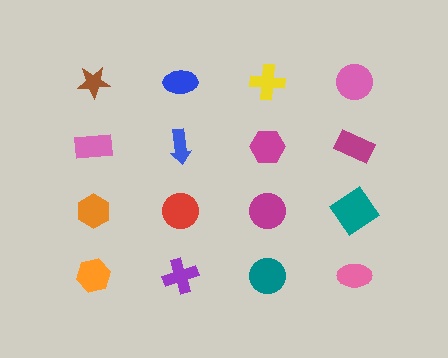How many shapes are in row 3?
4 shapes.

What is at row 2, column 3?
A magenta hexagon.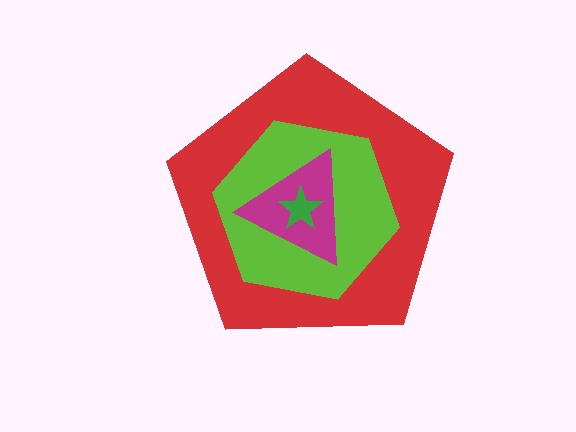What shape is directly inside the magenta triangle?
The green star.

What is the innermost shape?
The green star.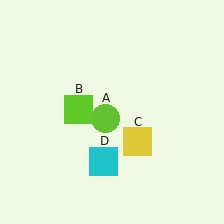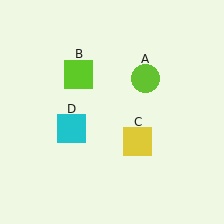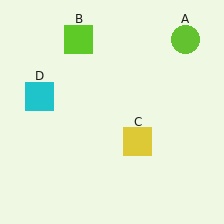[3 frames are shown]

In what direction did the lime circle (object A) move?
The lime circle (object A) moved up and to the right.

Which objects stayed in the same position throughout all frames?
Yellow square (object C) remained stationary.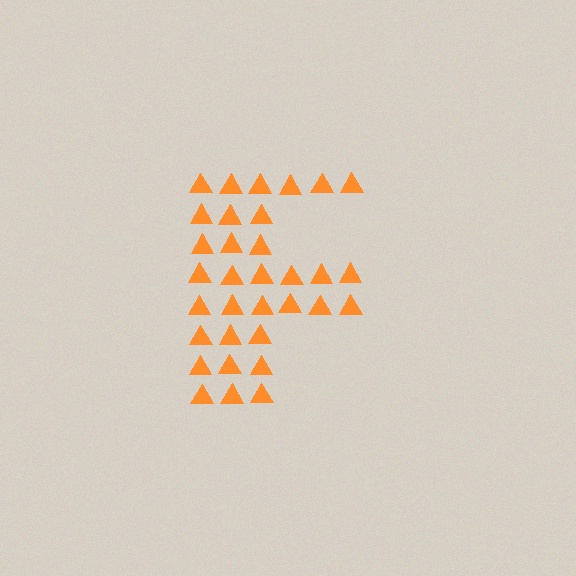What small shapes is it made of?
It is made of small triangles.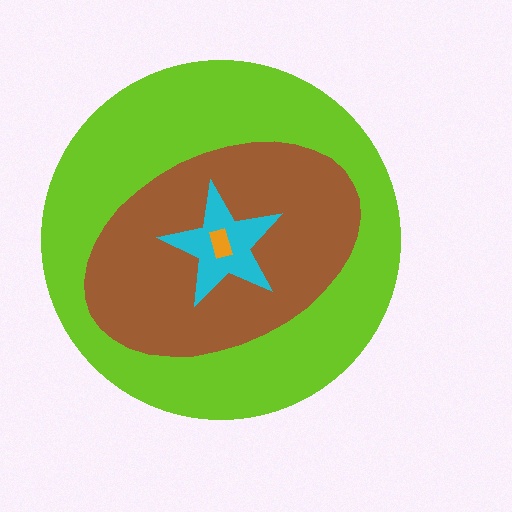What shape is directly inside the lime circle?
The brown ellipse.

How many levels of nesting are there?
4.